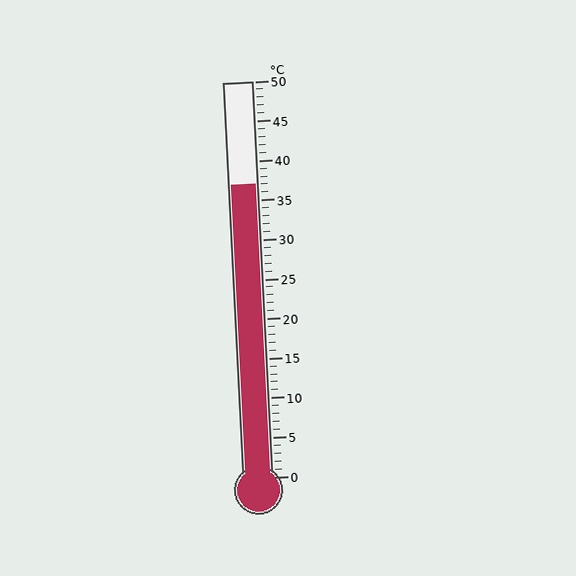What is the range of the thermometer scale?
The thermometer scale ranges from 0°C to 50°C.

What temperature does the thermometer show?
The thermometer shows approximately 37°C.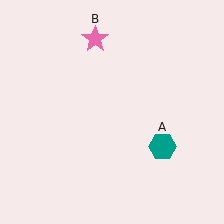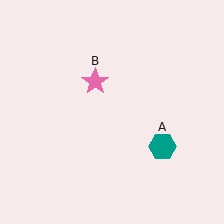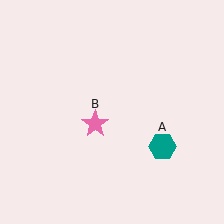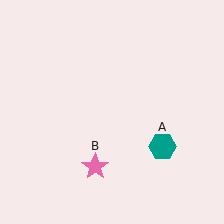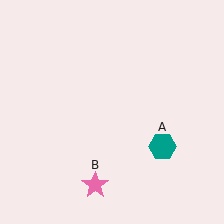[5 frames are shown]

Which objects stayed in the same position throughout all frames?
Teal hexagon (object A) remained stationary.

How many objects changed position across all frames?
1 object changed position: pink star (object B).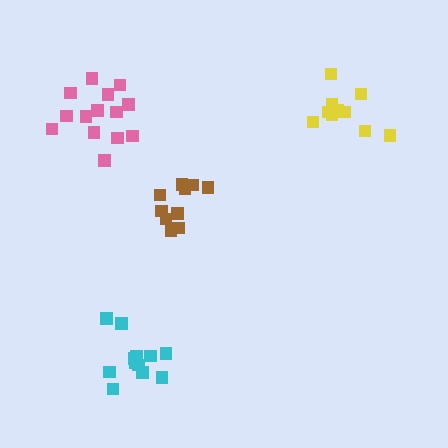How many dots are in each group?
Group 1: 10 dots, Group 2: 12 dots, Group 3: 14 dots, Group 4: 11 dots (47 total).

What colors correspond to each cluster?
The clusters are colored: brown, cyan, pink, yellow.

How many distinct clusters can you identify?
There are 4 distinct clusters.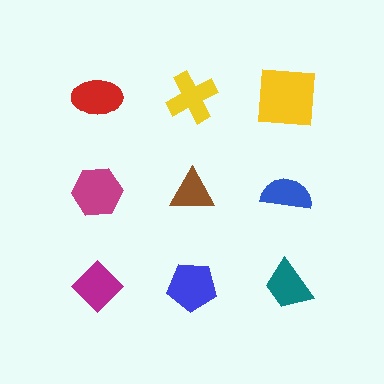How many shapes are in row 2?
3 shapes.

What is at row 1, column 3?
A yellow square.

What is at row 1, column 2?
A yellow cross.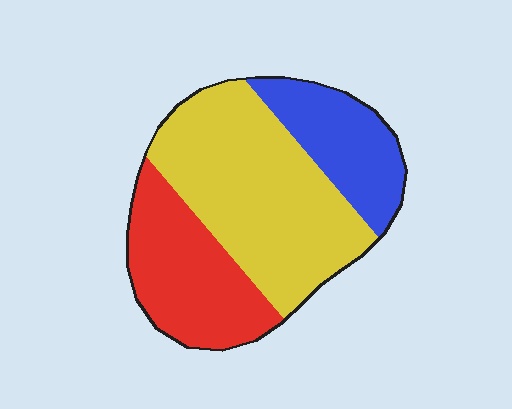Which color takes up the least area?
Blue, at roughly 20%.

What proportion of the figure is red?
Red takes up between a sixth and a third of the figure.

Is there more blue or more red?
Red.